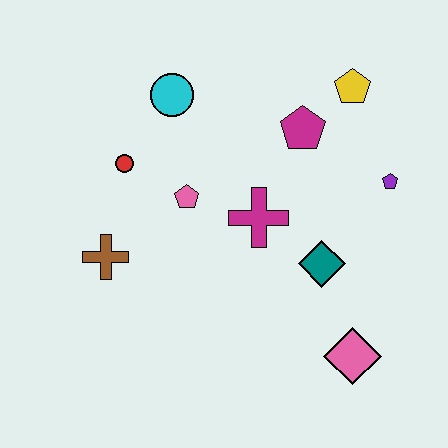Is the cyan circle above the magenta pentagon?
Yes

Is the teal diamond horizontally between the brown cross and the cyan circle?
No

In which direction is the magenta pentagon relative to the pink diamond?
The magenta pentagon is above the pink diamond.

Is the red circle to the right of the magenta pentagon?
No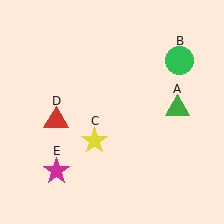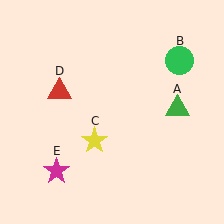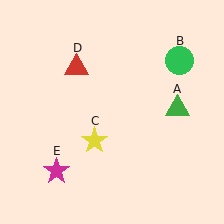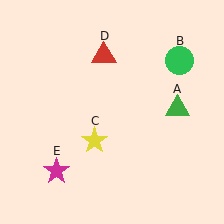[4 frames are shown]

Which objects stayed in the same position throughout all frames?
Green triangle (object A) and green circle (object B) and yellow star (object C) and magenta star (object E) remained stationary.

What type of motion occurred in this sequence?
The red triangle (object D) rotated clockwise around the center of the scene.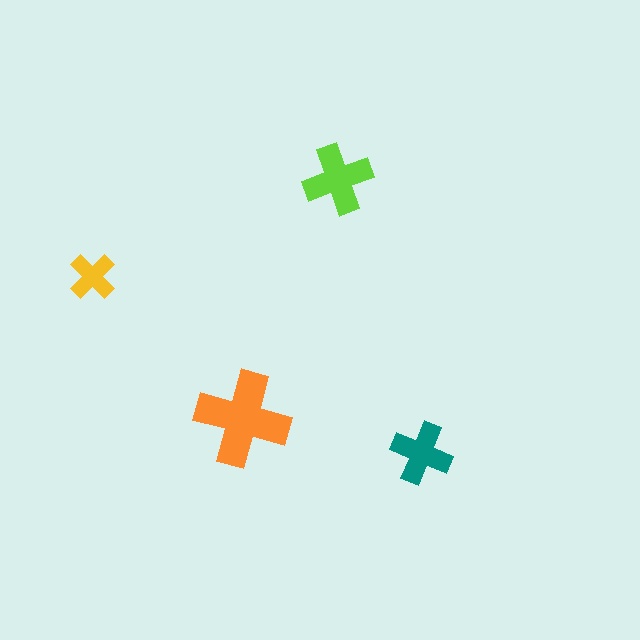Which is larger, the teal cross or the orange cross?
The orange one.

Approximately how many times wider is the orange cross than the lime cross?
About 1.5 times wider.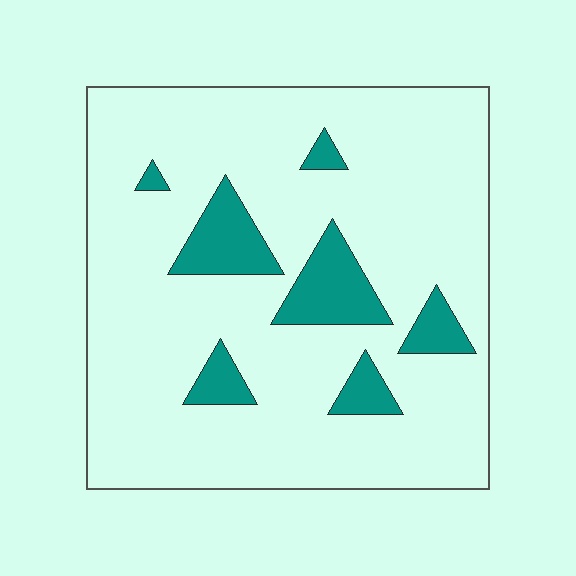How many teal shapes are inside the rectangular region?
7.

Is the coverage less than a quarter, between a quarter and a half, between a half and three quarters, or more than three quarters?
Less than a quarter.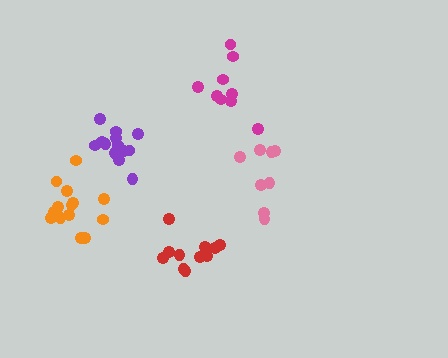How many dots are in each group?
Group 1: 14 dots, Group 2: 11 dots, Group 3: 13 dots, Group 4: 8 dots, Group 5: 9 dots (55 total).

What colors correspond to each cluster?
The clusters are colored: orange, red, purple, pink, magenta.